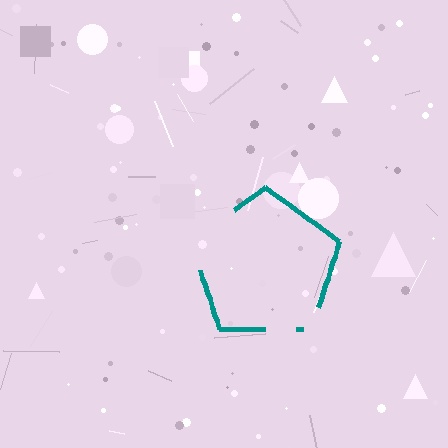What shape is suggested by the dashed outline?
The dashed outline suggests a pentagon.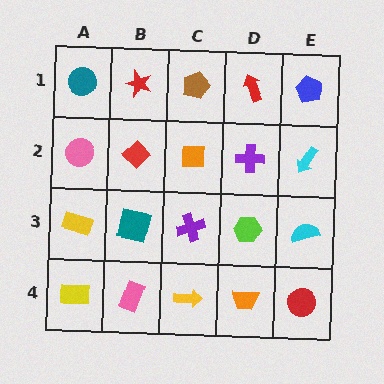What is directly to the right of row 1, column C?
A red arrow.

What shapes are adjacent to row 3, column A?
A pink circle (row 2, column A), a yellow rectangle (row 4, column A), a teal square (row 3, column B).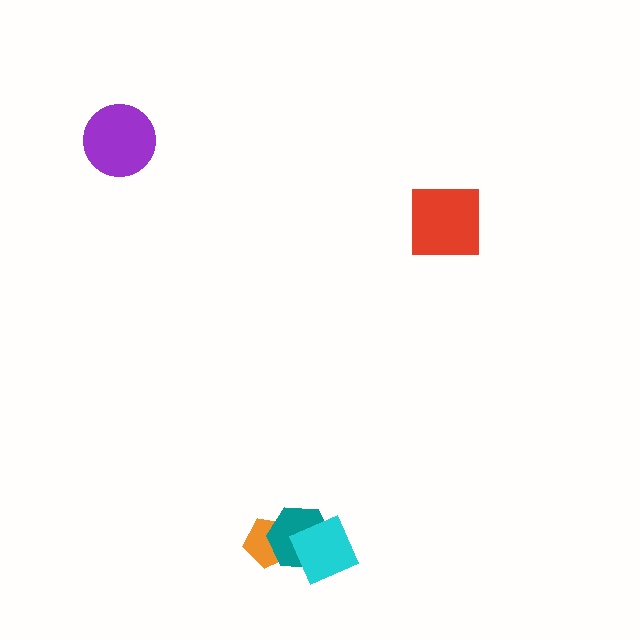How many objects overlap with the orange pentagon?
1 object overlaps with the orange pentagon.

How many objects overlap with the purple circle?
0 objects overlap with the purple circle.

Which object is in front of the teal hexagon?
The cyan square is in front of the teal hexagon.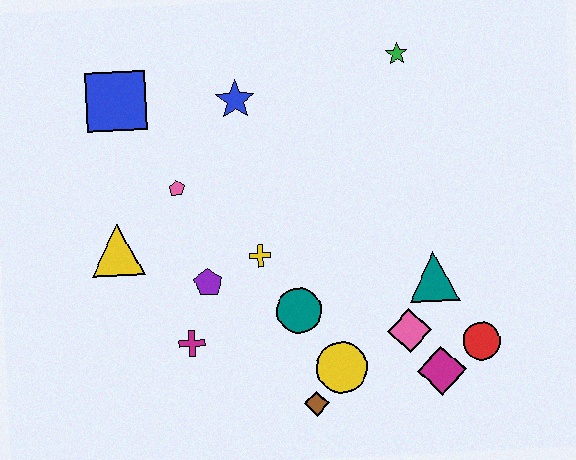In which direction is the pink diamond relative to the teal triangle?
The pink diamond is below the teal triangle.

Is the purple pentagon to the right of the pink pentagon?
Yes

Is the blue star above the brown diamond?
Yes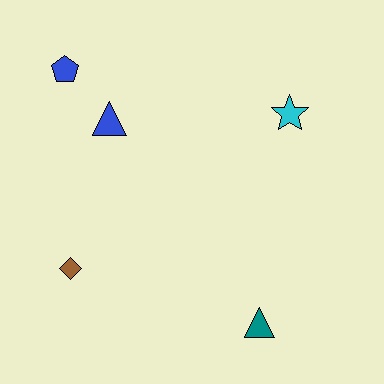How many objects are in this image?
There are 5 objects.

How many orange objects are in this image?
There are no orange objects.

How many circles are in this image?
There are no circles.